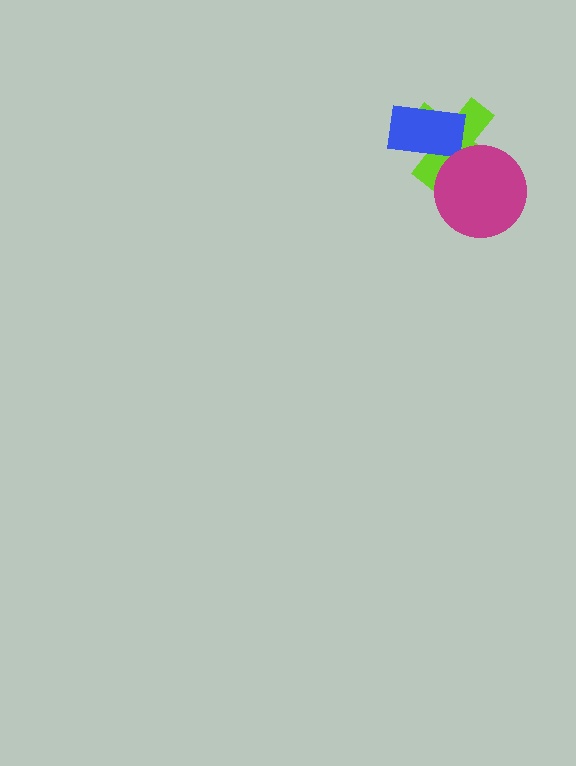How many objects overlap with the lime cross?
2 objects overlap with the lime cross.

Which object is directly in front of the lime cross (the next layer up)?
The blue rectangle is directly in front of the lime cross.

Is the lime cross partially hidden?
Yes, it is partially covered by another shape.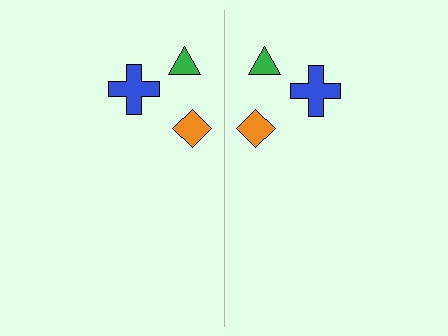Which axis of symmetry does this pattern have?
The pattern has a vertical axis of symmetry running through the center of the image.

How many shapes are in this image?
There are 6 shapes in this image.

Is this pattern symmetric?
Yes, this pattern has bilateral (reflection) symmetry.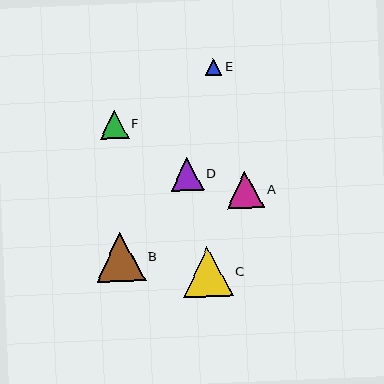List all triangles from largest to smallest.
From largest to smallest: C, B, A, D, F, E.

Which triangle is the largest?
Triangle C is the largest with a size of approximately 50 pixels.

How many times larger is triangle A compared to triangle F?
Triangle A is approximately 1.3 times the size of triangle F.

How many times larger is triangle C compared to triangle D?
Triangle C is approximately 1.5 times the size of triangle D.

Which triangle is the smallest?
Triangle E is the smallest with a size of approximately 16 pixels.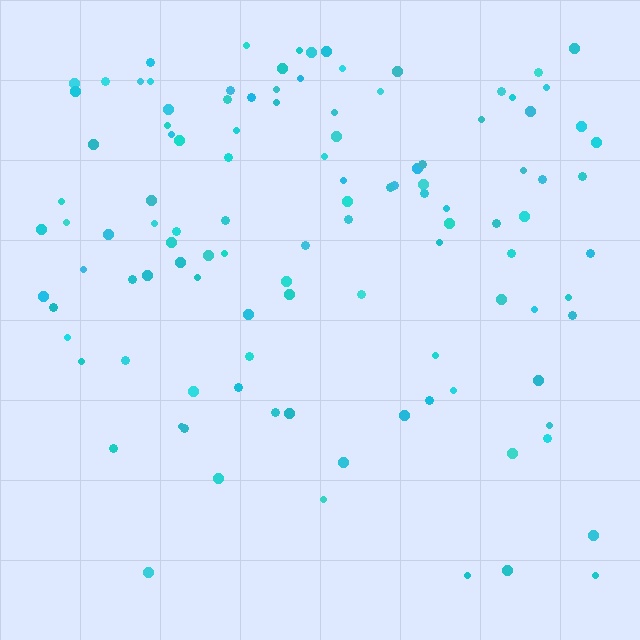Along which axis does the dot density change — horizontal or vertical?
Vertical.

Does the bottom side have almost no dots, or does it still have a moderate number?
Still a moderate number, just noticeably fewer than the top.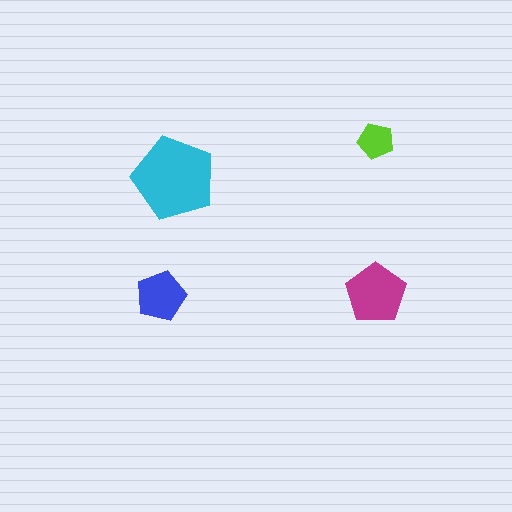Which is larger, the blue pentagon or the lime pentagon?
The blue one.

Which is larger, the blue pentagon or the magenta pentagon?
The magenta one.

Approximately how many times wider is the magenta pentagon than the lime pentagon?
About 1.5 times wider.